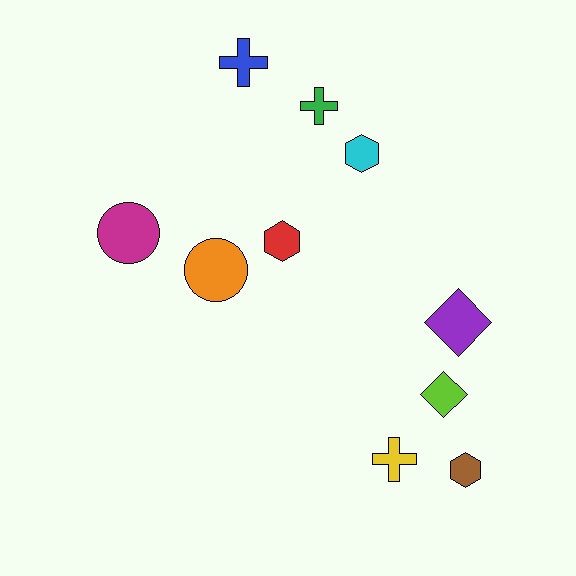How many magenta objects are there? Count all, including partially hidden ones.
There is 1 magenta object.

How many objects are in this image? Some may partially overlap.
There are 10 objects.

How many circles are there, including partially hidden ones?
There are 2 circles.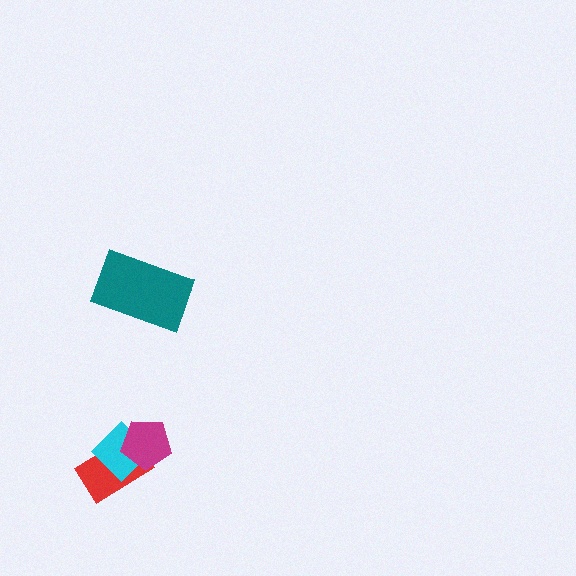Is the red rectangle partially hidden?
Yes, it is partially covered by another shape.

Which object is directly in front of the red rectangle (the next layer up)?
The cyan diamond is directly in front of the red rectangle.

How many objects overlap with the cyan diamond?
2 objects overlap with the cyan diamond.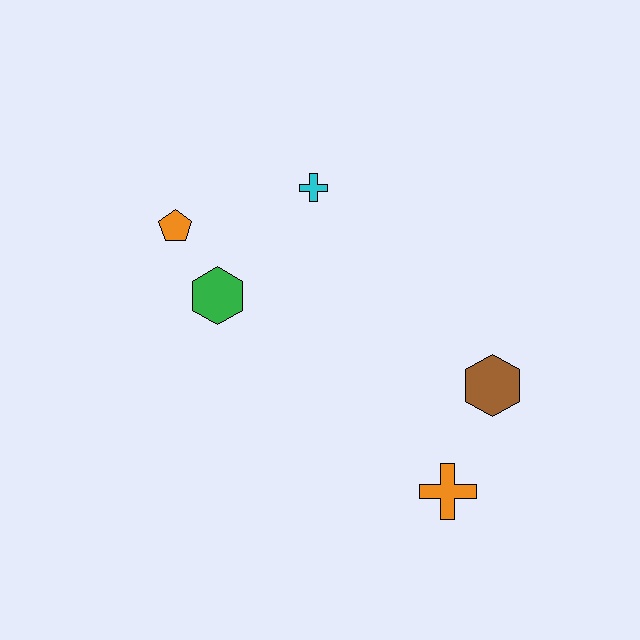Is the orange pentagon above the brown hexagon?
Yes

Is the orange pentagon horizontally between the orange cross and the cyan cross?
No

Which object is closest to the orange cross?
The brown hexagon is closest to the orange cross.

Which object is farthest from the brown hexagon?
The orange pentagon is farthest from the brown hexagon.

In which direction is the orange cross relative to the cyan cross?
The orange cross is below the cyan cross.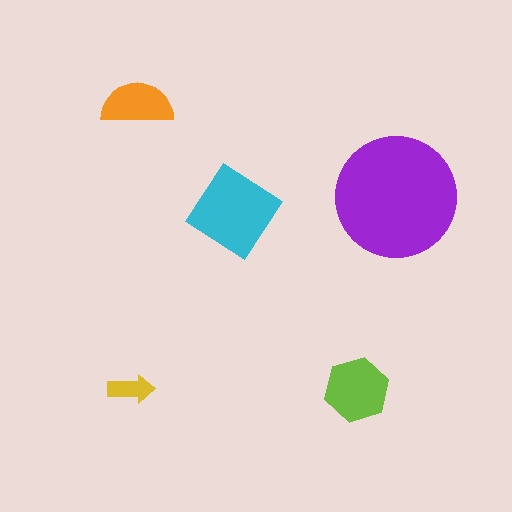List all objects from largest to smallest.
The purple circle, the cyan diamond, the lime hexagon, the orange semicircle, the yellow arrow.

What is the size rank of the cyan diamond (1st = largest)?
2nd.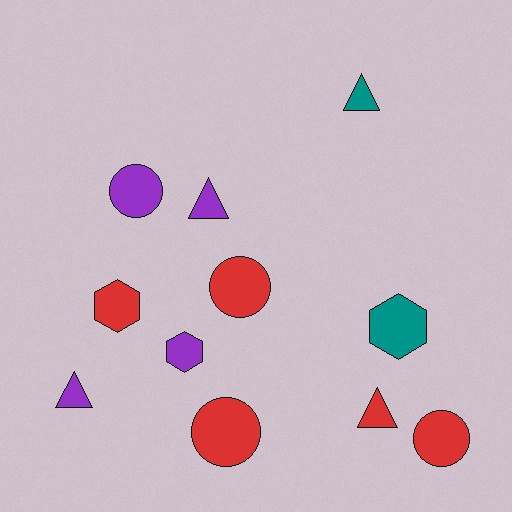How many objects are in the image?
There are 11 objects.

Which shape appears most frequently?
Triangle, with 4 objects.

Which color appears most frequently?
Red, with 5 objects.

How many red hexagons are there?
There is 1 red hexagon.